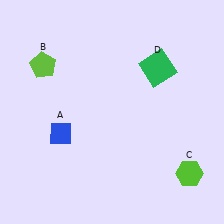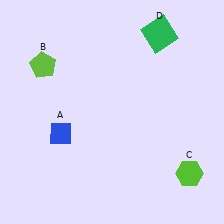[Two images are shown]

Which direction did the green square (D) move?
The green square (D) moved up.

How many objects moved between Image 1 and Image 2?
1 object moved between the two images.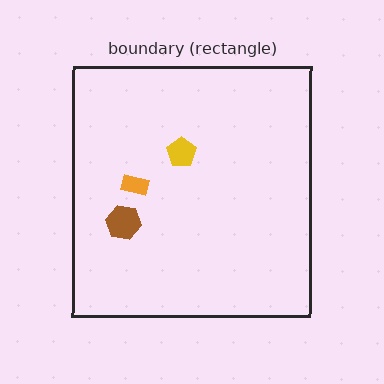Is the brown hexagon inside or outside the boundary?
Inside.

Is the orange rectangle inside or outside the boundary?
Inside.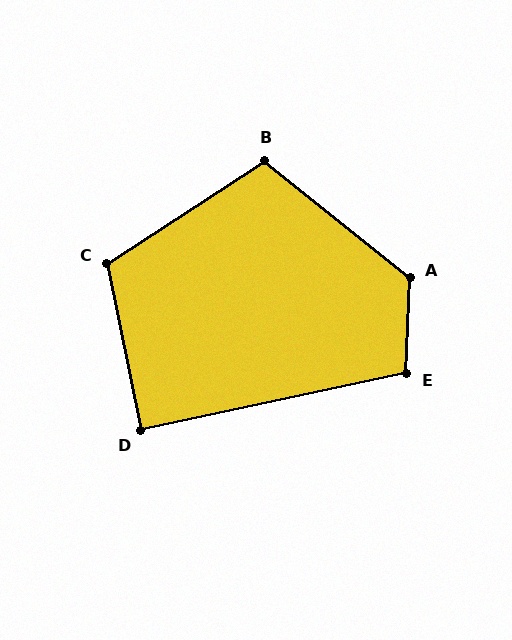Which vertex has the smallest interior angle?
D, at approximately 89 degrees.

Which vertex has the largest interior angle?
A, at approximately 127 degrees.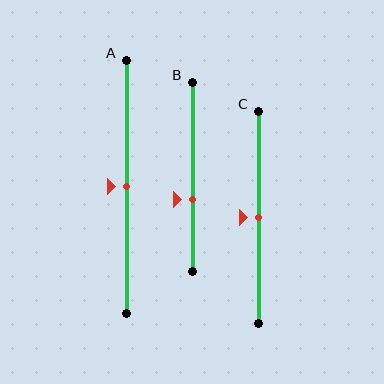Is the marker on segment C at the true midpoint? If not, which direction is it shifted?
Yes, the marker on segment C is at the true midpoint.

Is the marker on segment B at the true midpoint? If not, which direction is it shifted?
No, the marker on segment B is shifted downward by about 12% of the segment length.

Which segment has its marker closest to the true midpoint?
Segment A has its marker closest to the true midpoint.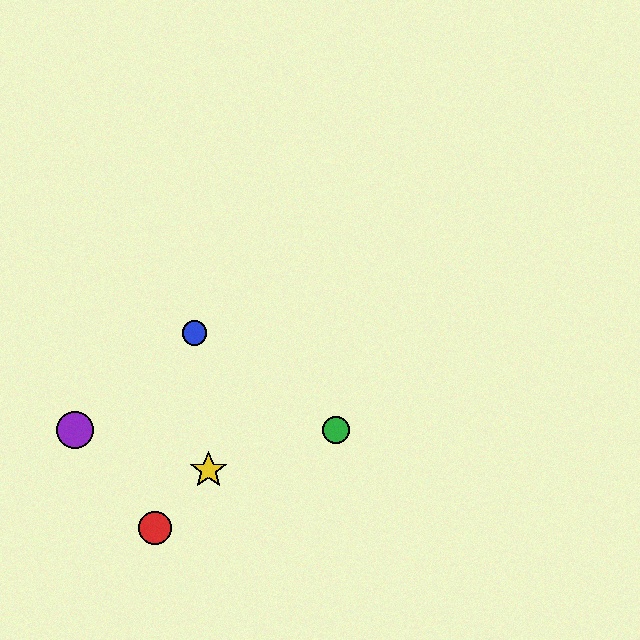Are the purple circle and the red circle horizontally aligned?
No, the purple circle is at y≈430 and the red circle is at y≈528.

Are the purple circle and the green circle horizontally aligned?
Yes, both are at y≈430.